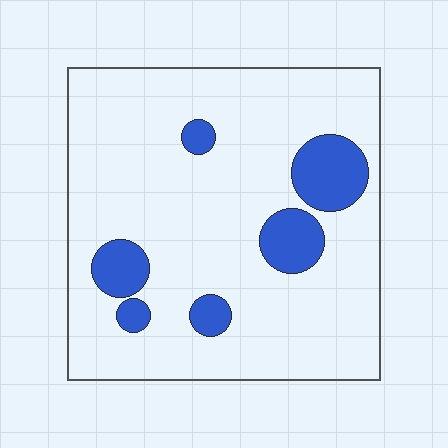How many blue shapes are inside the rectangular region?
6.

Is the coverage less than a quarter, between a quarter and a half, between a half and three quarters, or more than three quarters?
Less than a quarter.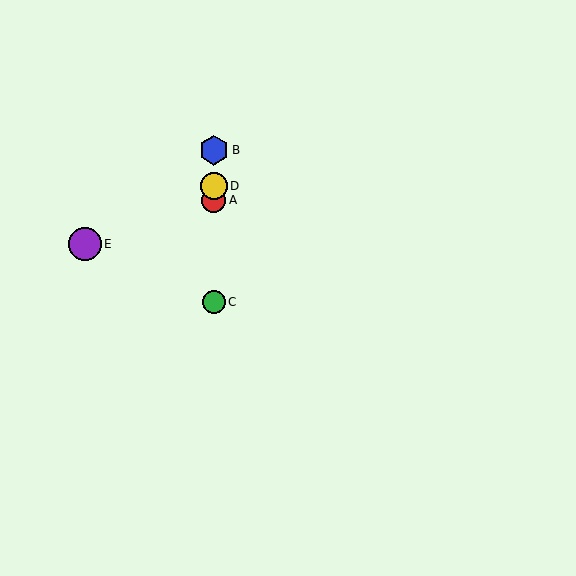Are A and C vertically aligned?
Yes, both are at x≈214.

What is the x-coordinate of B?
Object B is at x≈214.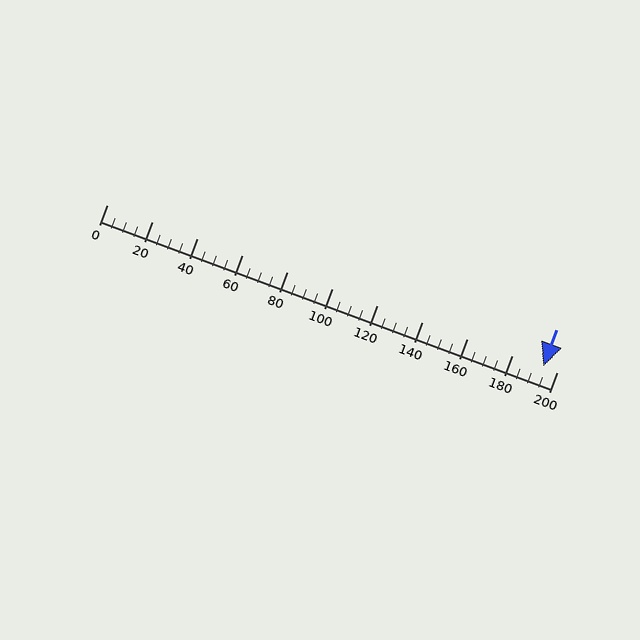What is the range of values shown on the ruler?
The ruler shows values from 0 to 200.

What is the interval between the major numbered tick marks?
The major tick marks are spaced 20 units apart.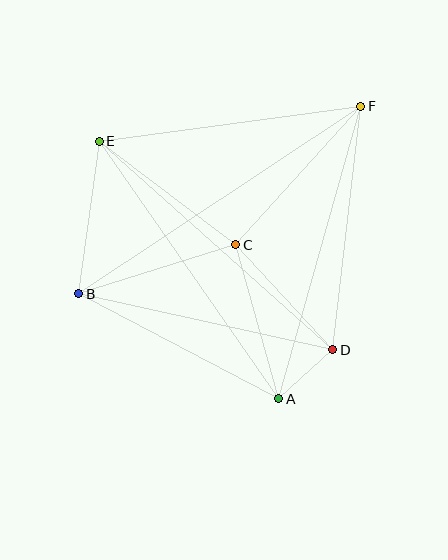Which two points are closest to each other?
Points A and D are closest to each other.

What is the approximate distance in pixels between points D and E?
The distance between D and E is approximately 313 pixels.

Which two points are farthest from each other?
Points B and F are farthest from each other.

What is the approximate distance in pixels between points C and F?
The distance between C and F is approximately 187 pixels.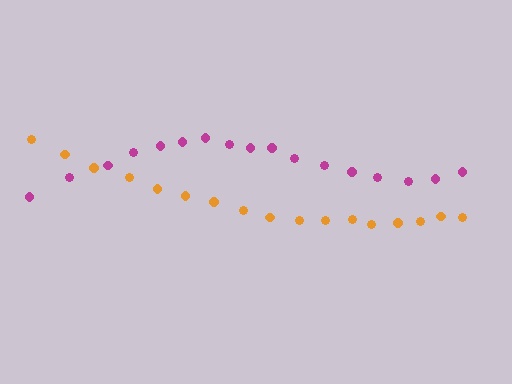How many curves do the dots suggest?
There are 2 distinct paths.